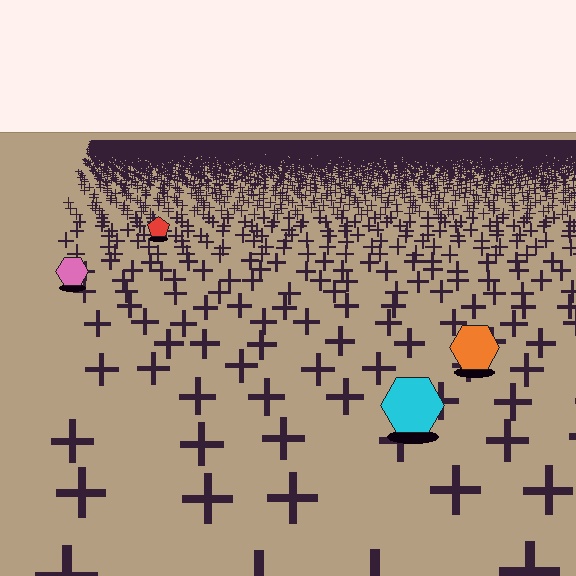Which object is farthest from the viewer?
The red pentagon is farthest from the viewer. It appears smaller and the ground texture around it is denser.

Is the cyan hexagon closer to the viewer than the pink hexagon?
Yes. The cyan hexagon is closer — you can tell from the texture gradient: the ground texture is coarser near it.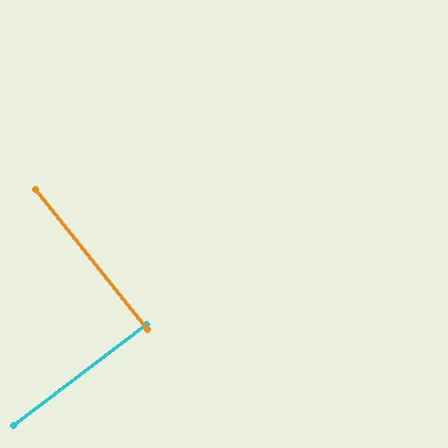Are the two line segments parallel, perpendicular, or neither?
Perpendicular — they meet at approximately 89°.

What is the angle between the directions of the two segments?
Approximately 89 degrees.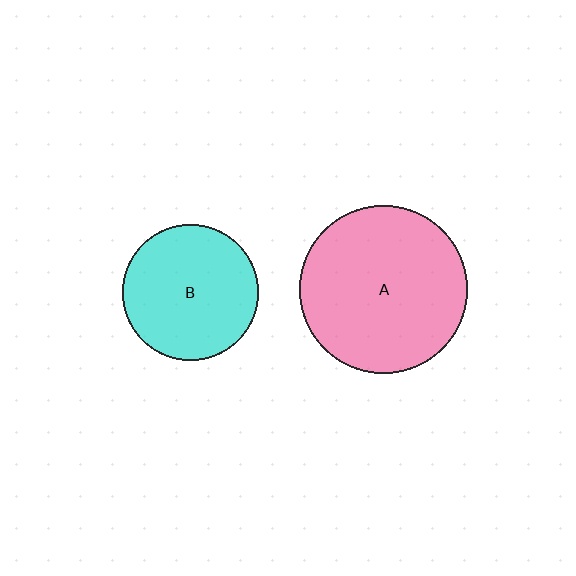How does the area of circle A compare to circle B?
Approximately 1.5 times.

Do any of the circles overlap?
No, none of the circles overlap.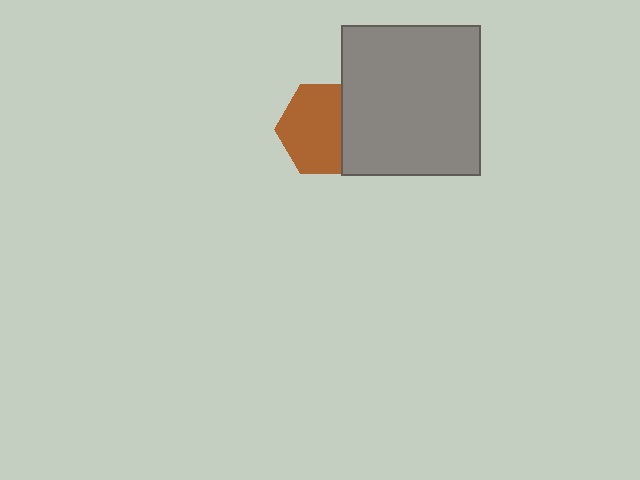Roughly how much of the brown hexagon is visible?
Most of it is visible (roughly 70%).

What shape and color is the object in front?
The object in front is a gray rectangle.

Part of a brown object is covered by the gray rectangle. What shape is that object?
It is a hexagon.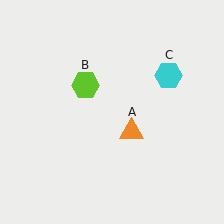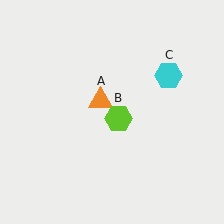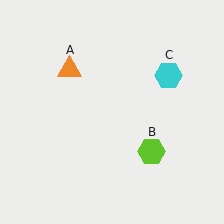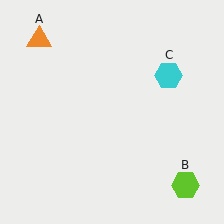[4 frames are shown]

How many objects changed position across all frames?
2 objects changed position: orange triangle (object A), lime hexagon (object B).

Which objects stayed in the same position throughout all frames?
Cyan hexagon (object C) remained stationary.